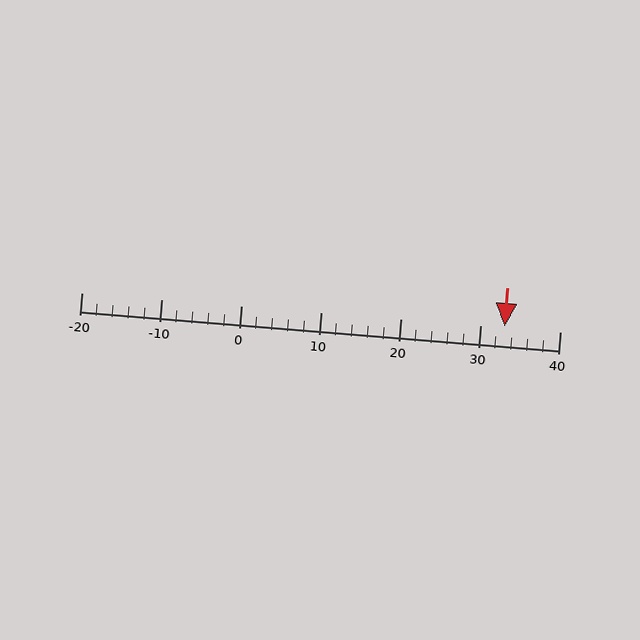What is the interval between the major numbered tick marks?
The major tick marks are spaced 10 units apart.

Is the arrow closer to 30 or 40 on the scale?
The arrow is closer to 30.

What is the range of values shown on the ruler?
The ruler shows values from -20 to 40.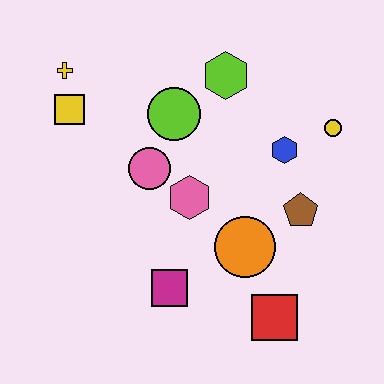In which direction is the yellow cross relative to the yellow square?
The yellow cross is above the yellow square.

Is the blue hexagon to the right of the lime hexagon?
Yes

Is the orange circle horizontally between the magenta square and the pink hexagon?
No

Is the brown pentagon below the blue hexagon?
Yes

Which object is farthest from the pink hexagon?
The yellow cross is farthest from the pink hexagon.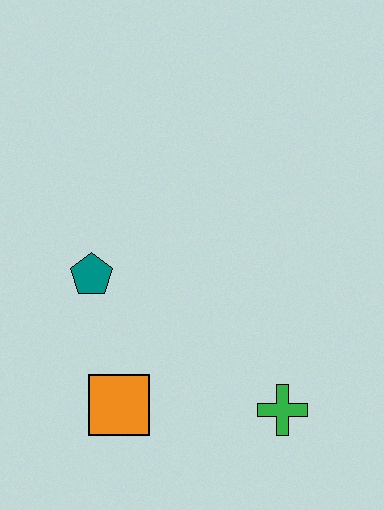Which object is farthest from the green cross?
The teal pentagon is farthest from the green cross.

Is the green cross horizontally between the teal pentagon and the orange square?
No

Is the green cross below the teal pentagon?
Yes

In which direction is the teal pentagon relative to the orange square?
The teal pentagon is above the orange square.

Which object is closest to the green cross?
The orange square is closest to the green cross.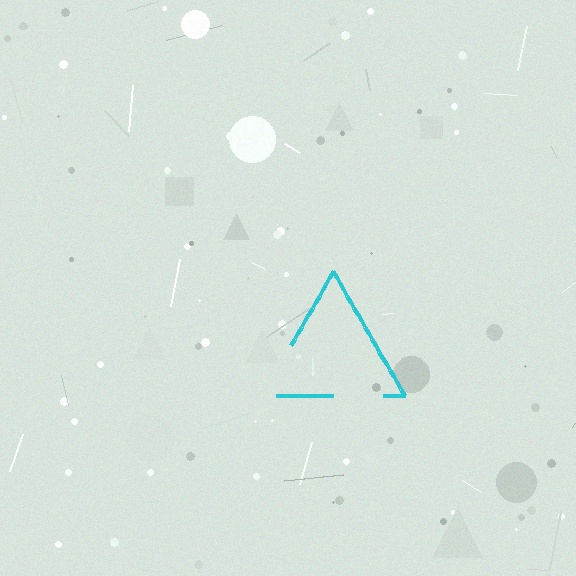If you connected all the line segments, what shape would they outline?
They would outline a triangle.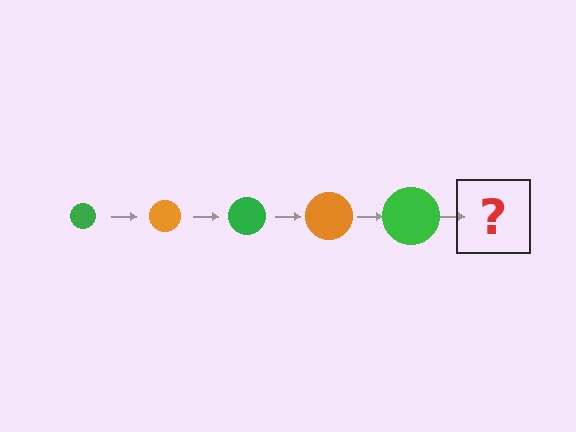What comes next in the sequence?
The next element should be an orange circle, larger than the previous one.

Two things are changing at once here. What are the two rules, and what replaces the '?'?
The two rules are that the circle grows larger each step and the color cycles through green and orange. The '?' should be an orange circle, larger than the previous one.